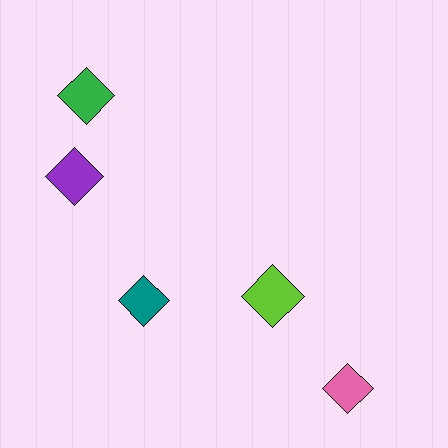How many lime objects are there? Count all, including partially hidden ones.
There is 1 lime object.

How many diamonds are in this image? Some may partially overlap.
There are 5 diamonds.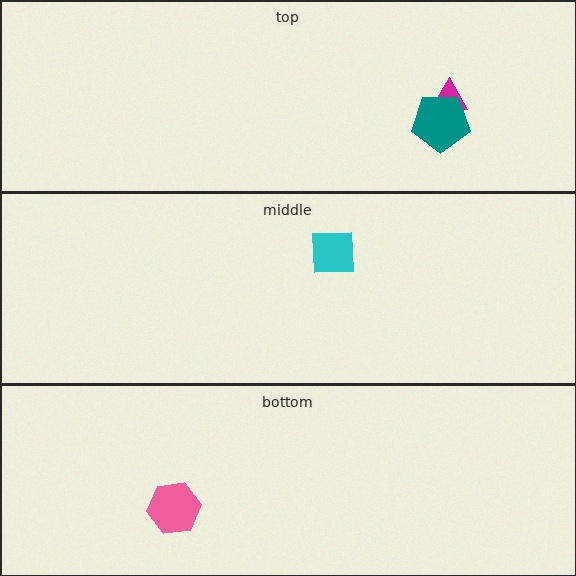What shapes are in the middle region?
The cyan square.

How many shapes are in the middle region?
1.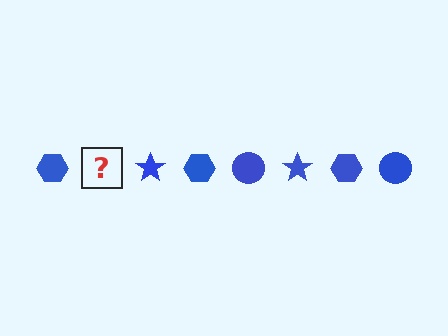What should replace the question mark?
The question mark should be replaced with a blue circle.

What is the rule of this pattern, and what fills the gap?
The rule is that the pattern cycles through hexagon, circle, star shapes in blue. The gap should be filled with a blue circle.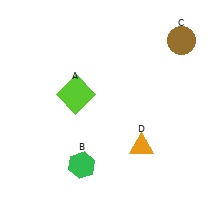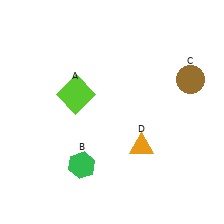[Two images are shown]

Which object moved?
The brown circle (C) moved down.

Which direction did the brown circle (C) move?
The brown circle (C) moved down.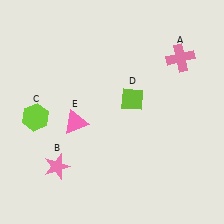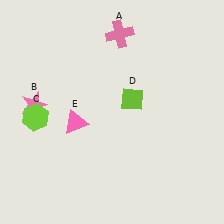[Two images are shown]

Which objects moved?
The objects that moved are: the pink cross (A), the pink star (B).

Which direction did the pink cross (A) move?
The pink cross (A) moved left.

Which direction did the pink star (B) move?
The pink star (B) moved up.